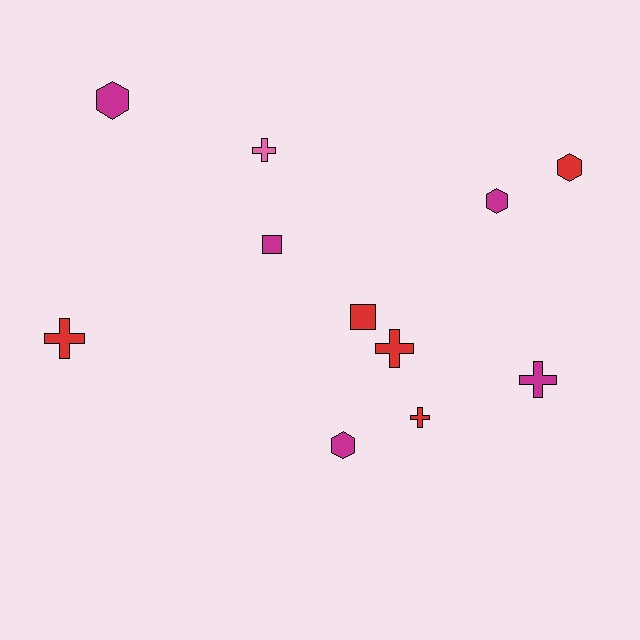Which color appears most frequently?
Magenta, with 5 objects.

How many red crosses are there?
There are 3 red crosses.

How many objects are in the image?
There are 11 objects.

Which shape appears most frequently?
Cross, with 5 objects.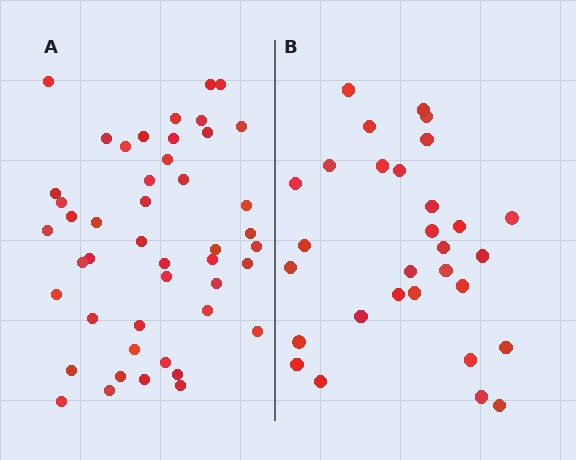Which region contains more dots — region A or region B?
Region A (the left region) has more dots.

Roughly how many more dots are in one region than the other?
Region A has approximately 15 more dots than region B.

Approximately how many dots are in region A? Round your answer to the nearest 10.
About 50 dots. (The exact count is 46, which rounds to 50.)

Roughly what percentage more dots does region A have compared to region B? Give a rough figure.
About 55% more.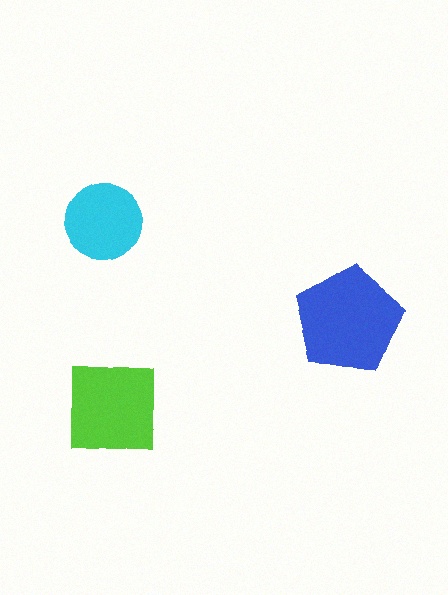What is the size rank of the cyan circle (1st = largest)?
3rd.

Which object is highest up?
The cyan circle is topmost.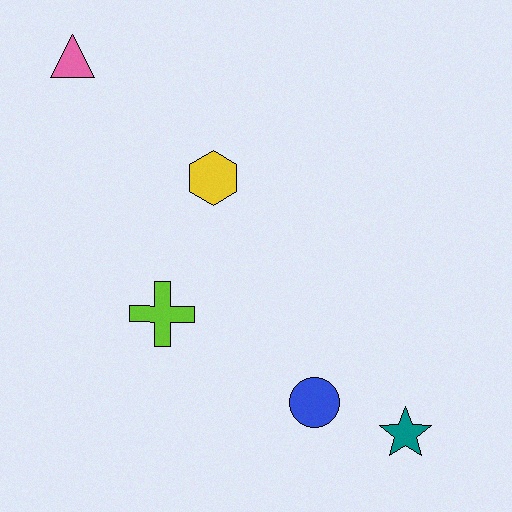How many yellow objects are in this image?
There is 1 yellow object.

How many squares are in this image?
There are no squares.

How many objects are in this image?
There are 5 objects.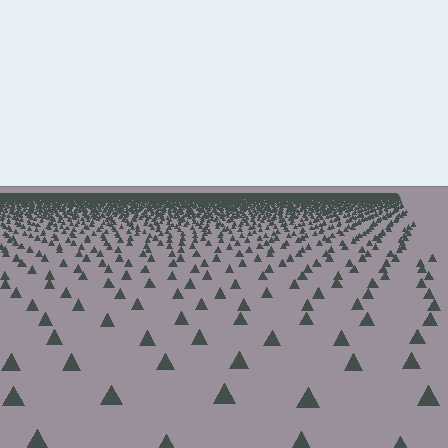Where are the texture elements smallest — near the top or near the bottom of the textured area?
Near the top.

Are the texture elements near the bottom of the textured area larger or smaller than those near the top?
Larger. Near the bottom, elements are closer to the viewer and appear at a bigger on-screen size.